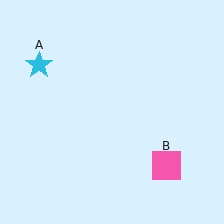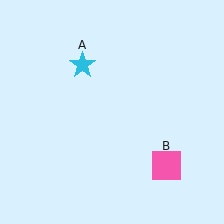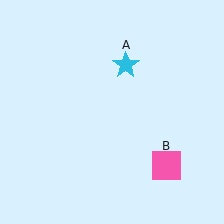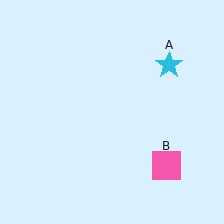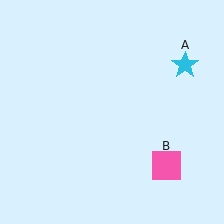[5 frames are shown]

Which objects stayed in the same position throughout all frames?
Pink square (object B) remained stationary.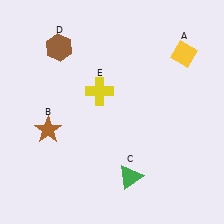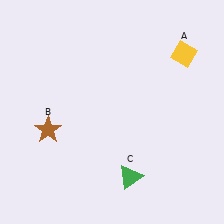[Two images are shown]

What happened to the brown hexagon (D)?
The brown hexagon (D) was removed in Image 2. It was in the top-left area of Image 1.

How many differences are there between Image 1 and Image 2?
There are 2 differences between the two images.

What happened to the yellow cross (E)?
The yellow cross (E) was removed in Image 2. It was in the top-left area of Image 1.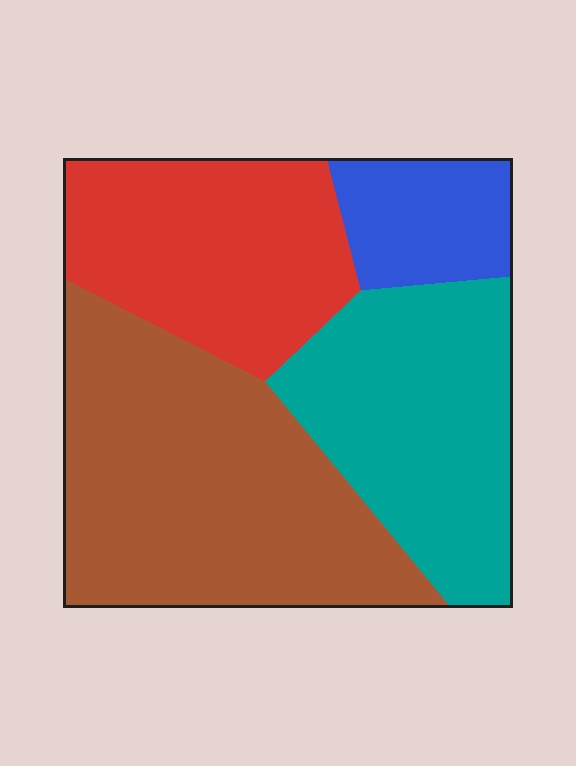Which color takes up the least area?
Blue, at roughly 10%.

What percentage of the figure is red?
Red covers 24% of the figure.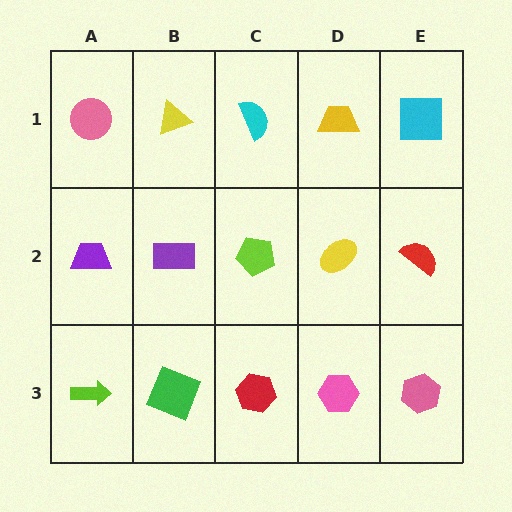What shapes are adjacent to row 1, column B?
A purple rectangle (row 2, column B), a pink circle (row 1, column A), a cyan semicircle (row 1, column C).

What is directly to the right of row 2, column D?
A red semicircle.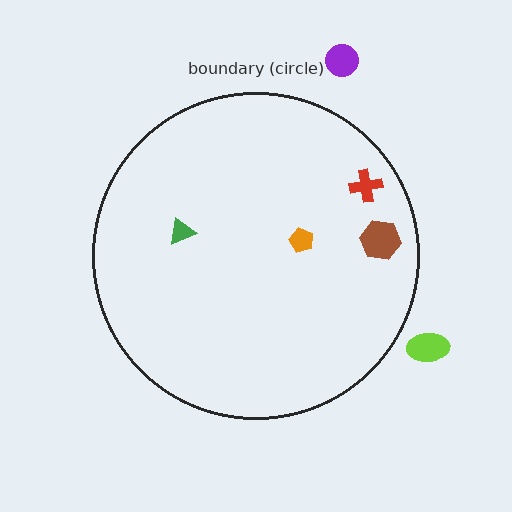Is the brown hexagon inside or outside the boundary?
Inside.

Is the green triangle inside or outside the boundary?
Inside.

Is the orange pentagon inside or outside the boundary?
Inside.